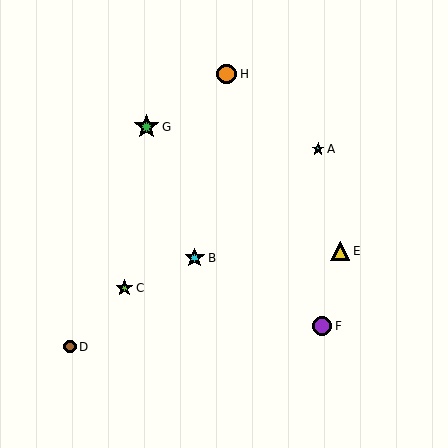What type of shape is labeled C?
Shape C is a lime star.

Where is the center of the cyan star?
The center of the cyan star is at (318, 149).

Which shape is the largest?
The green star (labeled G) is the largest.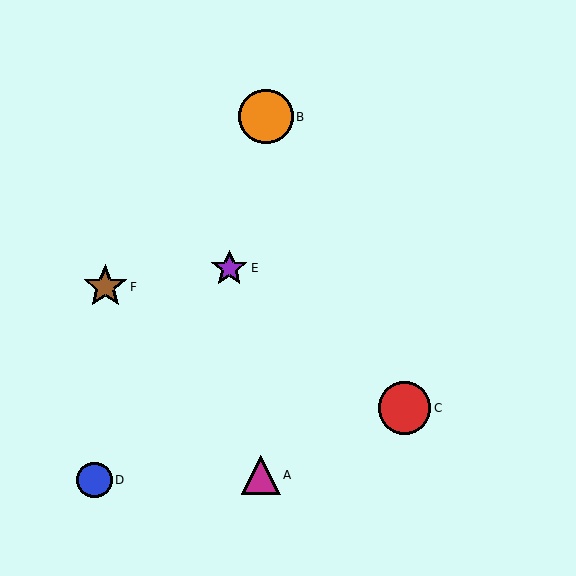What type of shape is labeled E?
Shape E is a purple star.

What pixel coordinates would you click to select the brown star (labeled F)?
Click at (105, 287) to select the brown star F.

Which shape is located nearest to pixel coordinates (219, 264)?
The purple star (labeled E) at (229, 268) is nearest to that location.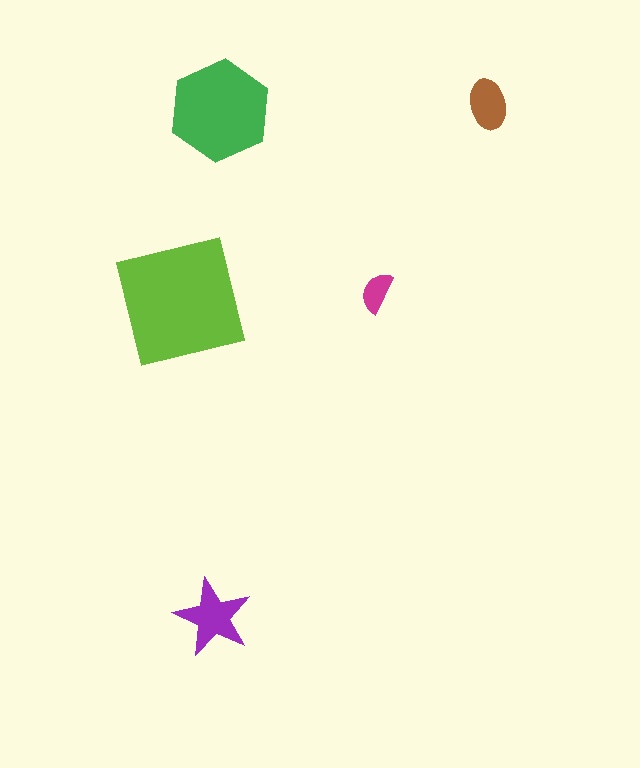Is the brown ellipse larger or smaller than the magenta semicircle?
Larger.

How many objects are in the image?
There are 5 objects in the image.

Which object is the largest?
The lime square.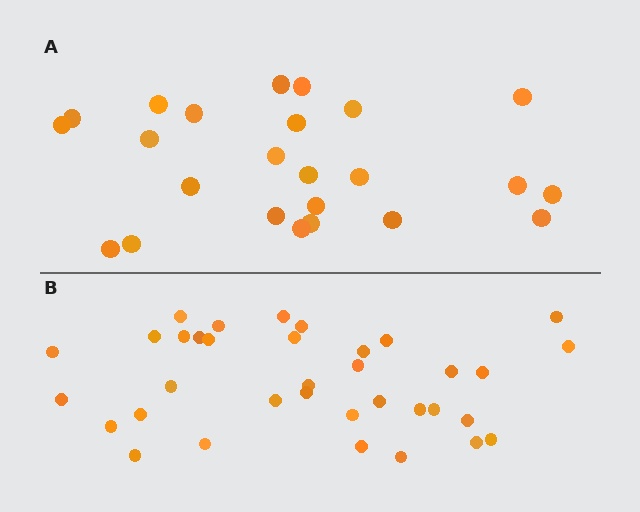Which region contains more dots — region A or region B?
Region B (the bottom region) has more dots.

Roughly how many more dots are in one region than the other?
Region B has roughly 12 or so more dots than region A.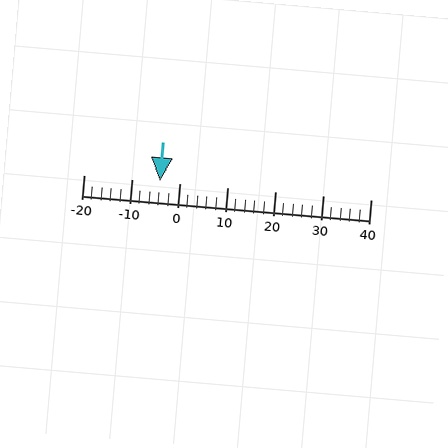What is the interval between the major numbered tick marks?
The major tick marks are spaced 10 units apart.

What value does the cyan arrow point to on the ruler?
The cyan arrow points to approximately -4.